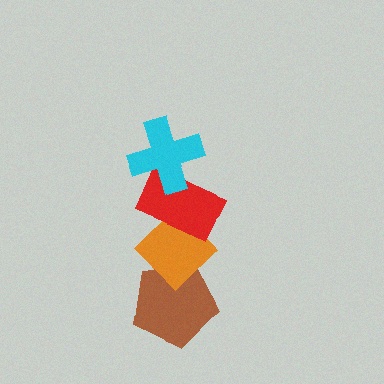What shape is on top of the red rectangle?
The cyan cross is on top of the red rectangle.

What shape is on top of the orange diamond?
The red rectangle is on top of the orange diamond.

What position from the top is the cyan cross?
The cyan cross is 1st from the top.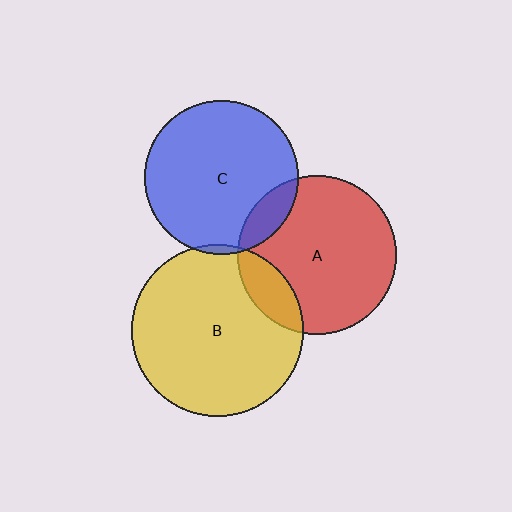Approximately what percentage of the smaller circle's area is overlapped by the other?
Approximately 10%.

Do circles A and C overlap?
Yes.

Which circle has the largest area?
Circle B (yellow).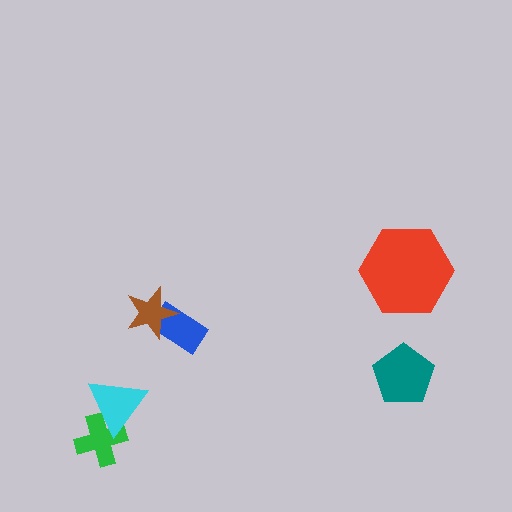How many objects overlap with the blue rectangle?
1 object overlaps with the blue rectangle.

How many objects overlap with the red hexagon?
0 objects overlap with the red hexagon.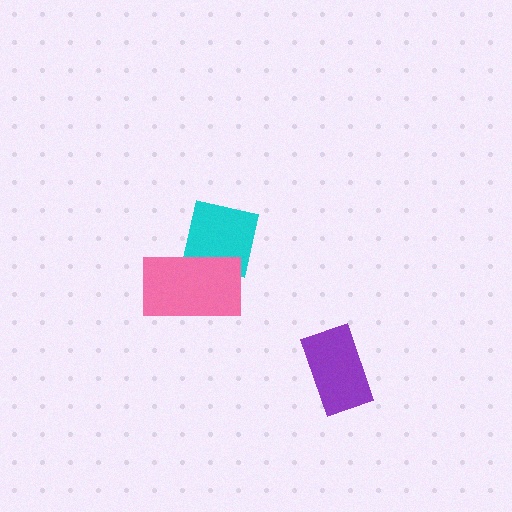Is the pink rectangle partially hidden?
No, no other shape covers it.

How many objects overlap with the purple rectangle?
0 objects overlap with the purple rectangle.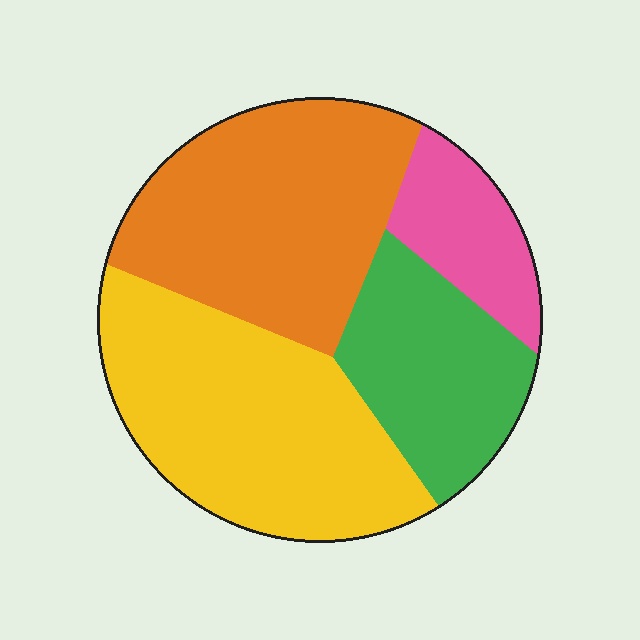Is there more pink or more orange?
Orange.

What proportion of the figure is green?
Green covers about 20% of the figure.